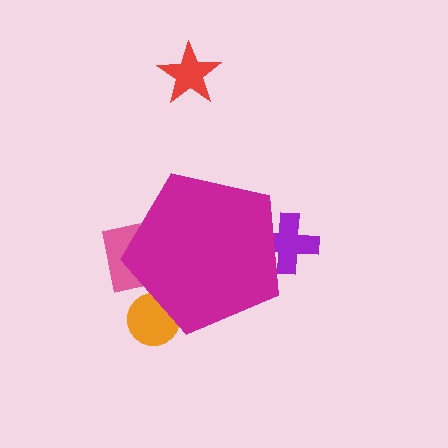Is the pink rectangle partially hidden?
Yes, the pink rectangle is partially hidden behind the magenta pentagon.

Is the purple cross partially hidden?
Yes, the purple cross is partially hidden behind the magenta pentagon.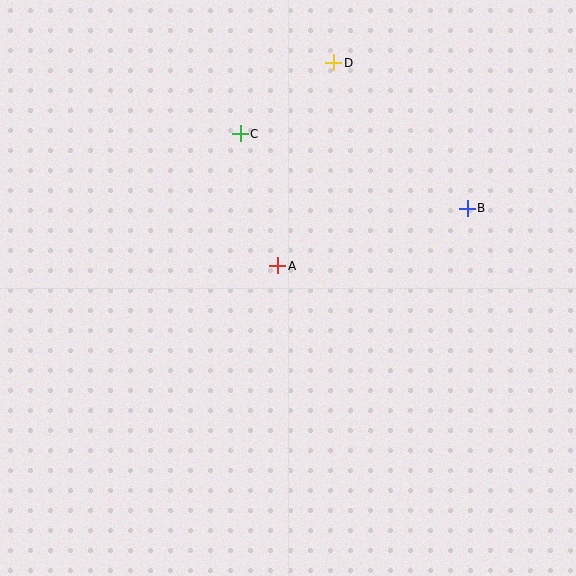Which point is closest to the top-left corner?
Point C is closest to the top-left corner.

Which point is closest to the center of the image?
Point A at (278, 266) is closest to the center.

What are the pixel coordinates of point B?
Point B is at (467, 208).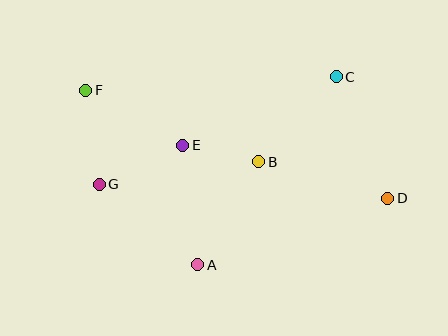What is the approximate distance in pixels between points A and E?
The distance between A and E is approximately 120 pixels.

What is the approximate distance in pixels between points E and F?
The distance between E and F is approximately 111 pixels.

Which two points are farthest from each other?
Points D and F are farthest from each other.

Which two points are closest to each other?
Points B and E are closest to each other.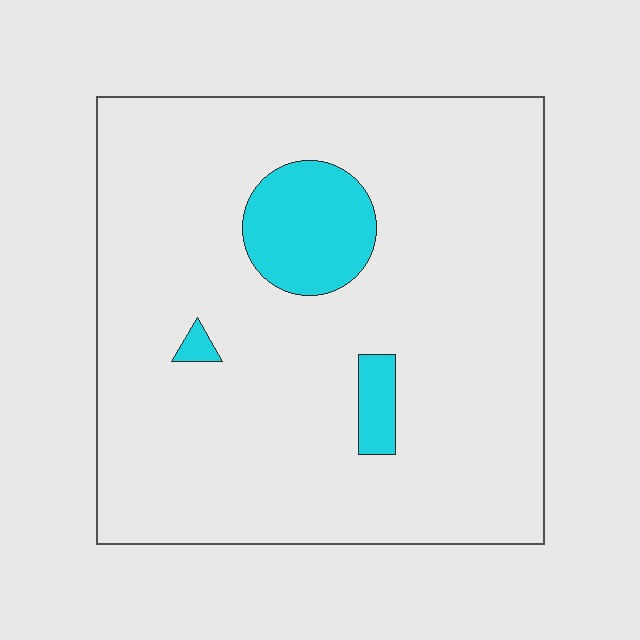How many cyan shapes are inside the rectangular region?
3.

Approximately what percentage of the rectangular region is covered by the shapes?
Approximately 10%.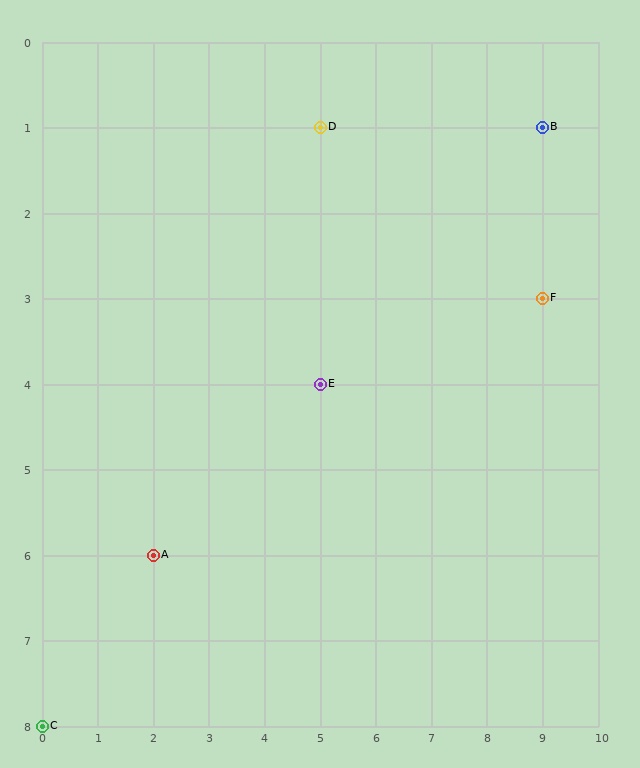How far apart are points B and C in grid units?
Points B and C are 9 columns and 7 rows apart (about 11.4 grid units diagonally).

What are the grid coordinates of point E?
Point E is at grid coordinates (5, 4).